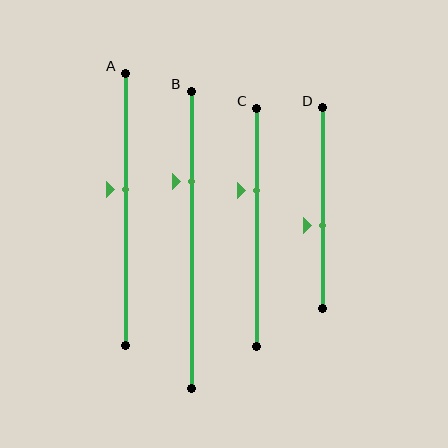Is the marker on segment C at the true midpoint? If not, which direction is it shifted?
No, the marker on segment C is shifted upward by about 15% of the segment length.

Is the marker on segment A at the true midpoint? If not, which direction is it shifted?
No, the marker on segment A is shifted upward by about 7% of the segment length.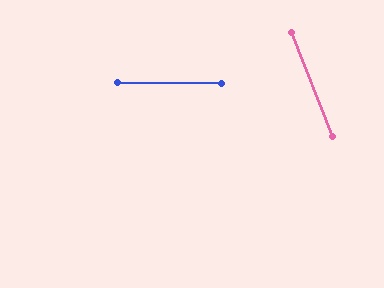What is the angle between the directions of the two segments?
Approximately 68 degrees.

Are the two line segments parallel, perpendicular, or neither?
Neither parallel nor perpendicular — they differ by about 68°.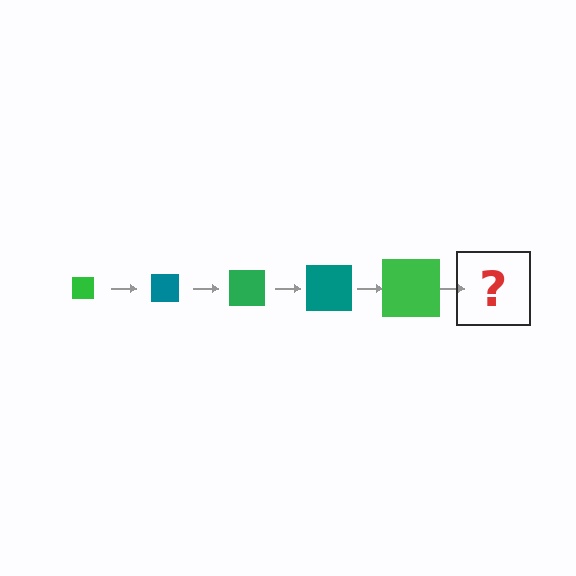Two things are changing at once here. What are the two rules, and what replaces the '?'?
The two rules are that the square grows larger each step and the color cycles through green and teal. The '?' should be a teal square, larger than the previous one.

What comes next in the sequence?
The next element should be a teal square, larger than the previous one.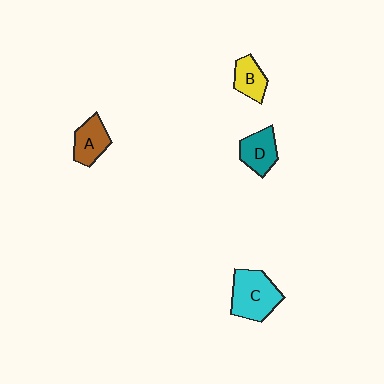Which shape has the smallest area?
Shape B (yellow).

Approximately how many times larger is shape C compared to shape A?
Approximately 1.6 times.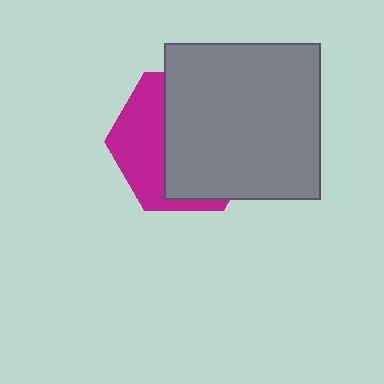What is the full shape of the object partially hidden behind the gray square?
The partially hidden object is a magenta hexagon.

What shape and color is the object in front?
The object in front is a gray square.